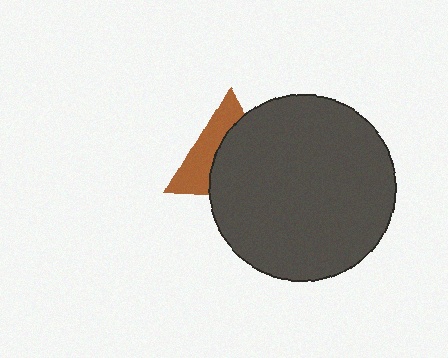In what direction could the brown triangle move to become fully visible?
The brown triangle could move left. That would shift it out from behind the dark gray circle entirely.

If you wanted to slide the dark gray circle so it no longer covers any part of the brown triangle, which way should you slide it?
Slide it right — that is the most direct way to separate the two shapes.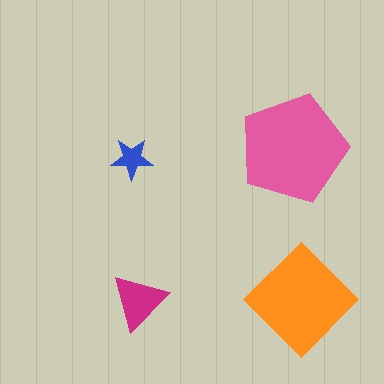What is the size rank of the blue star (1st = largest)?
4th.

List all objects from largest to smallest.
The pink pentagon, the orange diamond, the magenta triangle, the blue star.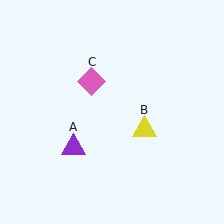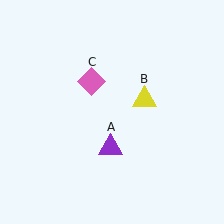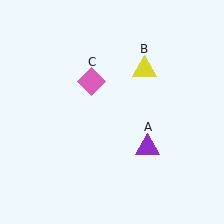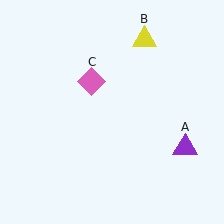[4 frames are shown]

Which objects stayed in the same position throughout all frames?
Pink diamond (object C) remained stationary.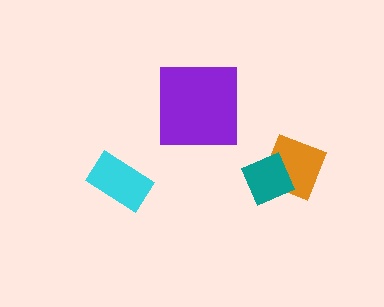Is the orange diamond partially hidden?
Yes, it is partially covered by another shape.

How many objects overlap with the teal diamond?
1 object overlaps with the teal diamond.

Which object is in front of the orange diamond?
The teal diamond is in front of the orange diamond.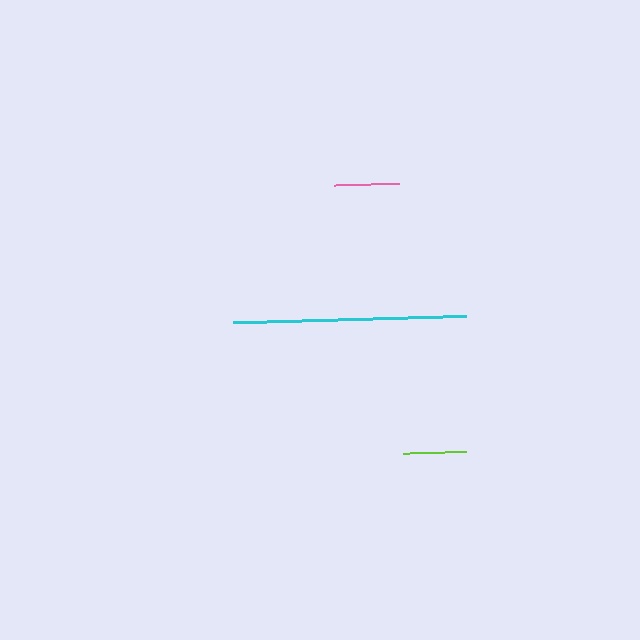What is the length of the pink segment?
The pink segment is approximately 66 pixels long.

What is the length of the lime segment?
The lime segment is approximately 63 pixels long.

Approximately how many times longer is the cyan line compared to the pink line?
The cyan line is approximately 3.6 times the length of the pink line.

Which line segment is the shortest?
The lime line is the shortest at approximately 63 pixels.